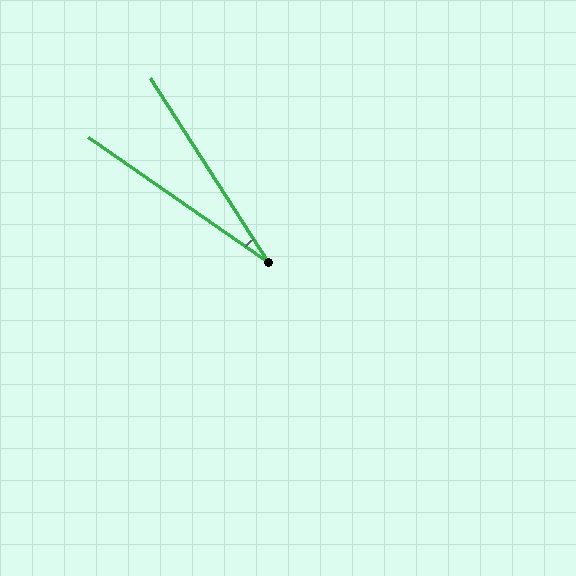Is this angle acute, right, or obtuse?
It is acute.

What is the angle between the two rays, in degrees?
Approximately 23 degrees.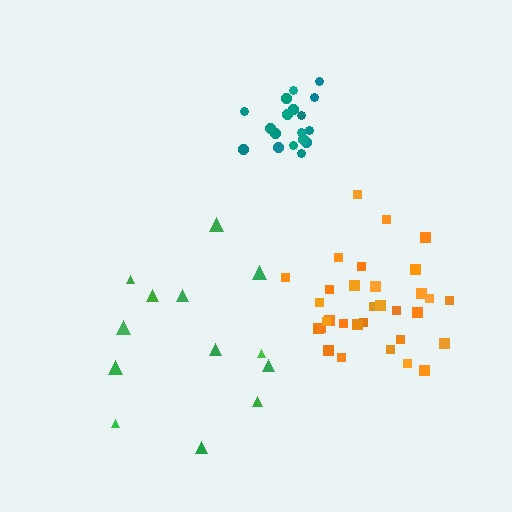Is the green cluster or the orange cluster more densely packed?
Orange.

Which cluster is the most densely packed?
Teal.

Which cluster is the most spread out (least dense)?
Green.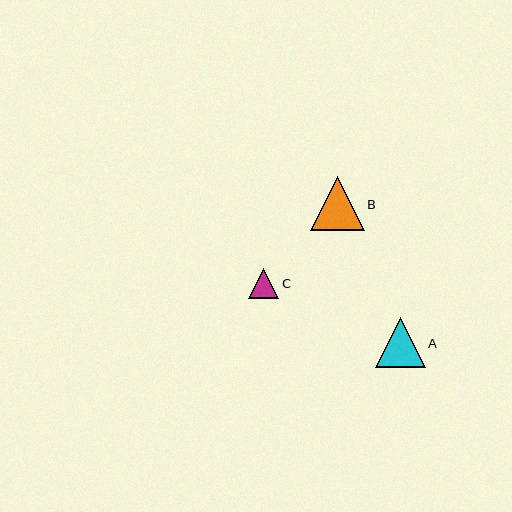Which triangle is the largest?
Triangle B is the largest with a size of approximately 54 pixels.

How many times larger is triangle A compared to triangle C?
Triangle A is approximately 1.7 times the size of triangle C.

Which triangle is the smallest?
Triangle C is the smallest with a size of approximately 30 pixels.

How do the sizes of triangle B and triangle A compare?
Triangle B and triangle A are approximately the same size.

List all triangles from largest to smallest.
From largest to smallest: B, A, C.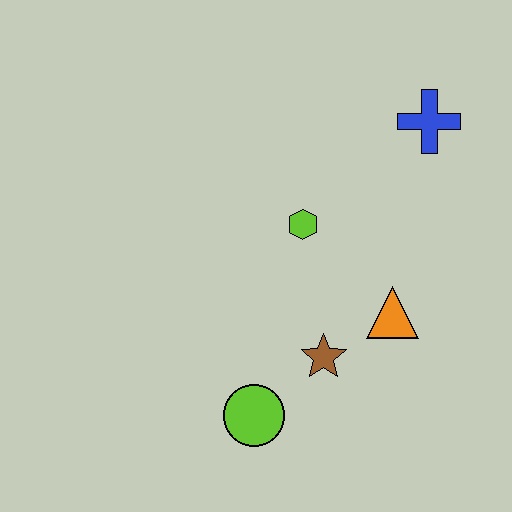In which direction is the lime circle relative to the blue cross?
The lime circle is below the blue cross.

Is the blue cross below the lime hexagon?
No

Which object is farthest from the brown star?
The blue cross is farthest from the brown star.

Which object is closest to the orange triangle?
The brown star is closest to the orange triangle.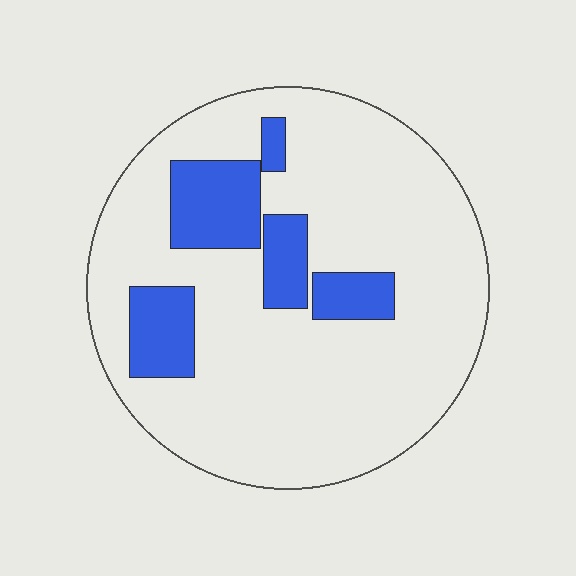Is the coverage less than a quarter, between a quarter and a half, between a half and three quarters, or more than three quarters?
Less than a quarter.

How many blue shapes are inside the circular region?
5.